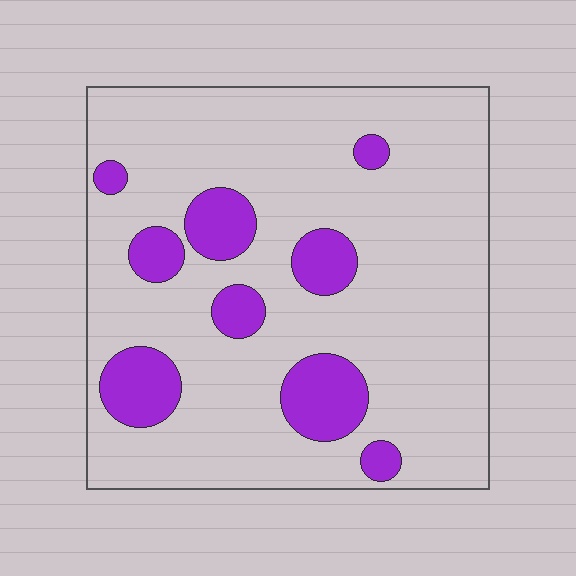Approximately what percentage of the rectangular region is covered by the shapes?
Approximately 15%.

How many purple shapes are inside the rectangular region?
9.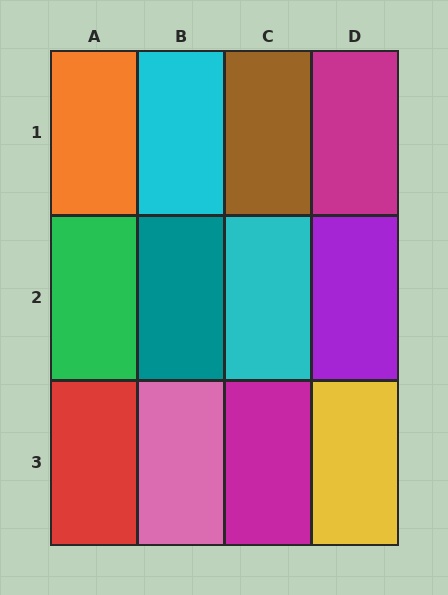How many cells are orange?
1 cell is orange.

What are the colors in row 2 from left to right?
Green, teal, cyan, purple.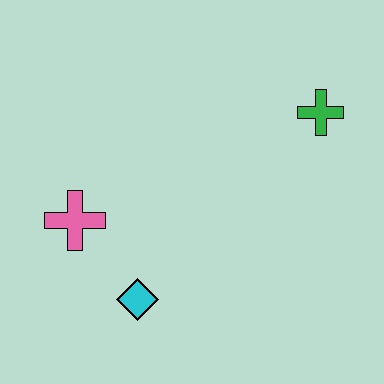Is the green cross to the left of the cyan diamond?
No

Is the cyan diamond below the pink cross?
Yes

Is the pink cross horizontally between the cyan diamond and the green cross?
No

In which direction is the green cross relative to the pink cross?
The green cross is to the right of the pink cross.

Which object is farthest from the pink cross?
The green cross is farthest from the pink cross.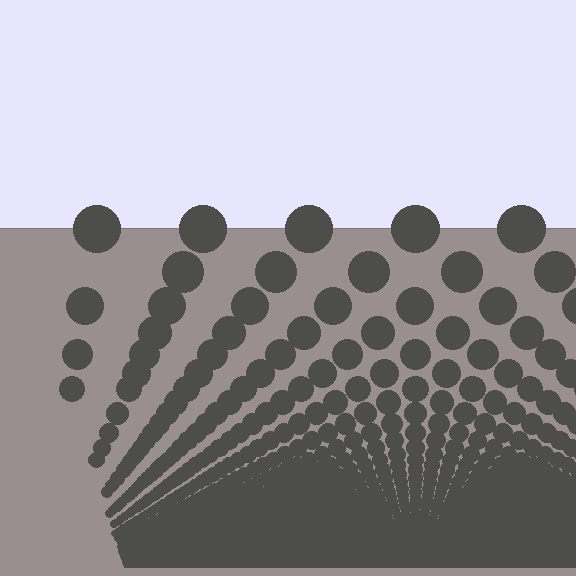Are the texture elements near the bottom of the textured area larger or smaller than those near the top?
Smaller. The gradient is inverted — elements near the bottom are smaller and denser.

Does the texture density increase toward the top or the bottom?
Density increases toward the bottom.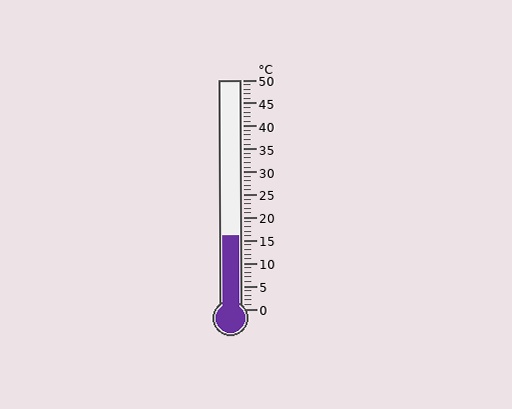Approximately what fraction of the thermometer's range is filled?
The thermometer is filled to approximately 30% of its range.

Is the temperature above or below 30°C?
The temperature is below 30°C.